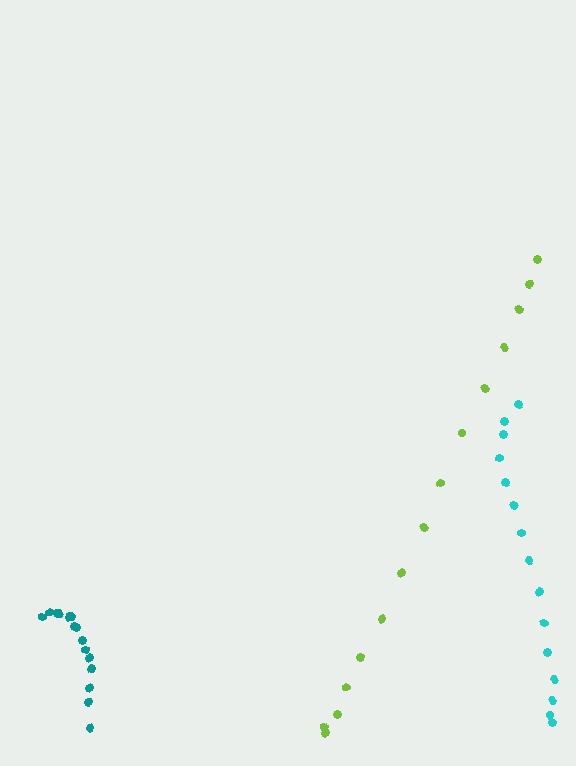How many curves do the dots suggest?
There are 3 distinct paths.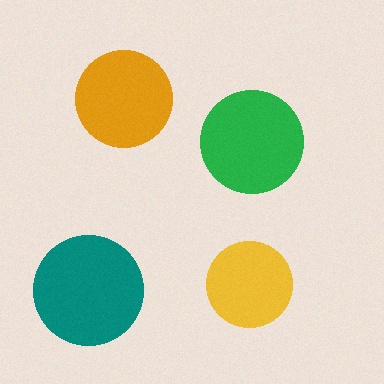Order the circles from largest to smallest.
the teal one, the green one, the orange one, the yellow one.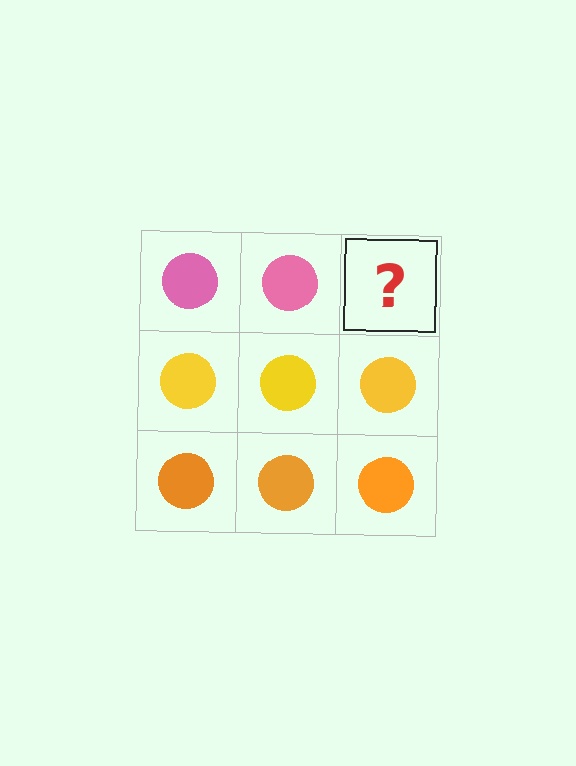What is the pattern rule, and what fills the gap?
The rule is that each row has a consistent color. The gap should be filled with a pink circle.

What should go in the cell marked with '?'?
The missing cell should contain a pink circle.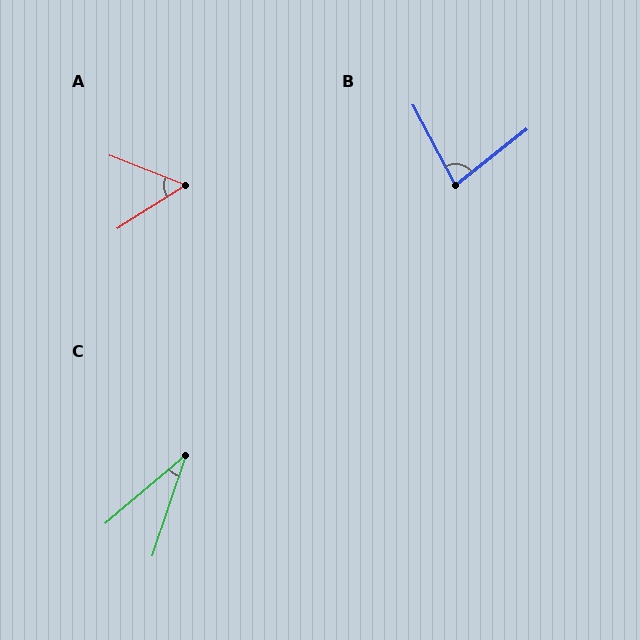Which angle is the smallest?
C, at approximately 31 degrees.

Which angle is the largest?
B, at approximately 80 degrees.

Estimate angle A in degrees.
Approximately 54 degrees.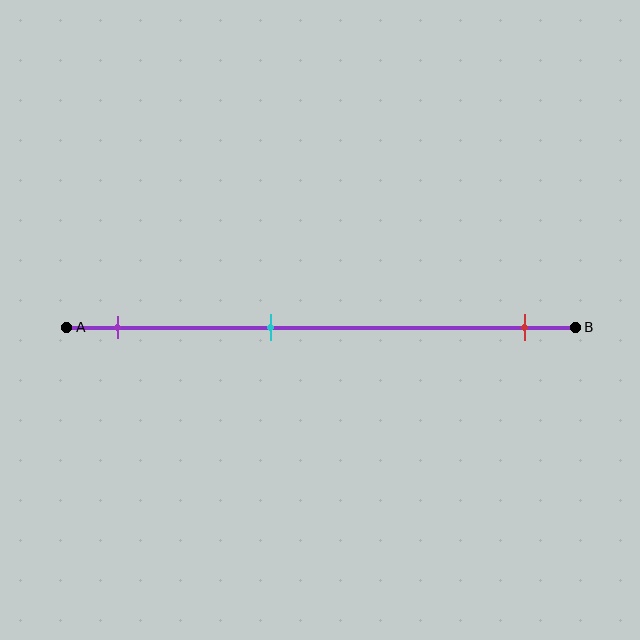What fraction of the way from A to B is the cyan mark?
The cyan mark is approximately 40% (0.4) of the way from A to B.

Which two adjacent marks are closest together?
The purple and cyan marks are the closest adjacent pair.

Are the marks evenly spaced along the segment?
No, the marks are not evenly spaced.